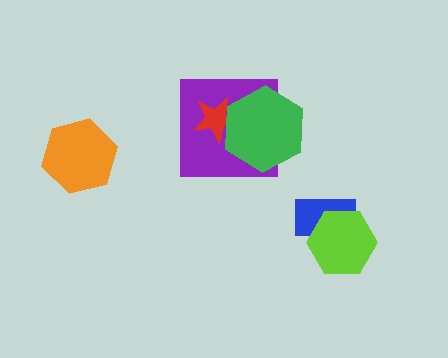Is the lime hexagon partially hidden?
No, no other shape covers it.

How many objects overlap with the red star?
2 objects overlap with the red star.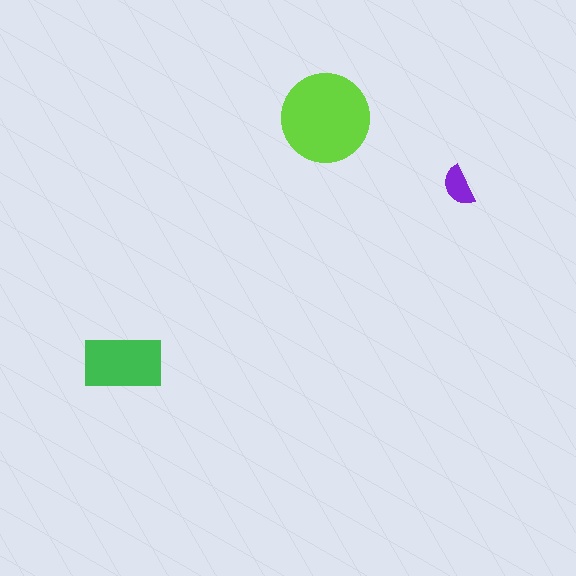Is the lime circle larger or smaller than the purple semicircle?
Larger.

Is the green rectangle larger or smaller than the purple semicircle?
Larger.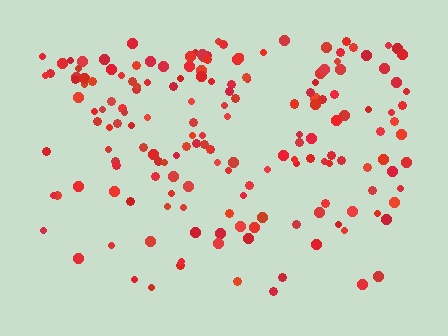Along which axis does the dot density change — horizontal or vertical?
Vertical.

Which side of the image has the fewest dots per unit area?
The bottom.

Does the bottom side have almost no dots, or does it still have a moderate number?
Still a moderate number, just noticeably fewer than the top.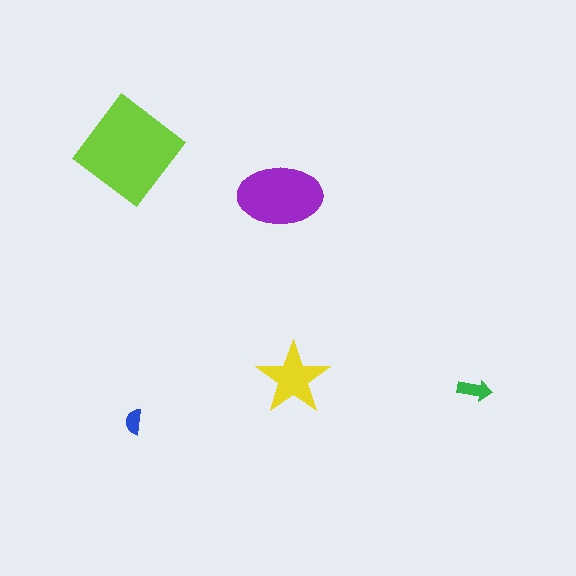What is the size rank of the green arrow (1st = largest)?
4th.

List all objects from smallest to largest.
The blue semicircle, the green arrow, the yellow star, the purple ellipse, the lime diamond.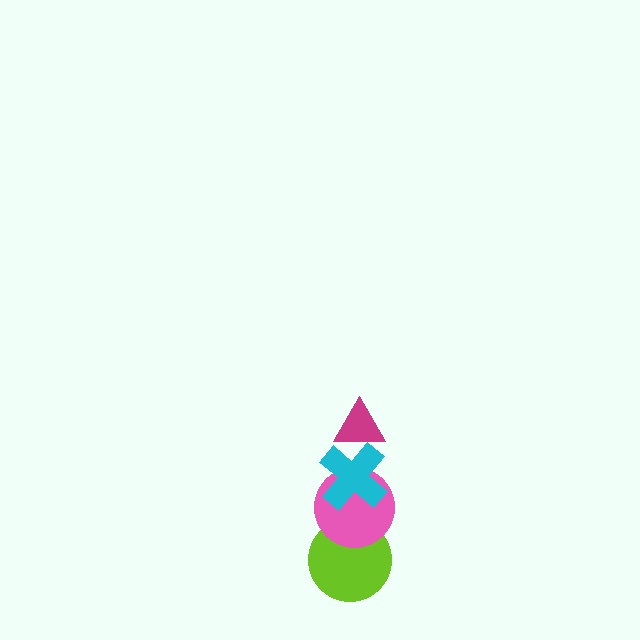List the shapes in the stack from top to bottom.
From top to bottom: the magenta triangle, the cyan cross, the pink circle, the lime circle.